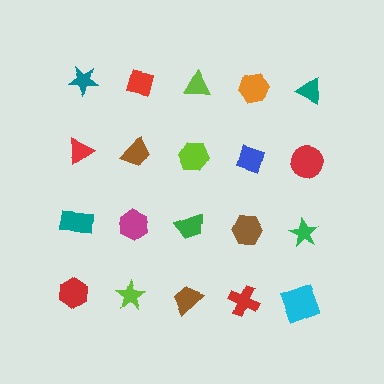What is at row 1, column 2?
A red square.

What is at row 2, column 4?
A blue diamond.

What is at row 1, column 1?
A teal star.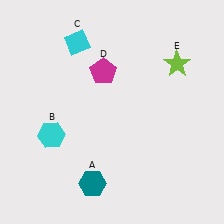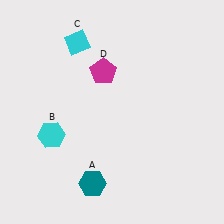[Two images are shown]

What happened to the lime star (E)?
The lime star (E) was removed in Image 2. It was in the top-right area of Image 1.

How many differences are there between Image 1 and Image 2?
There is 1 difference between the two images.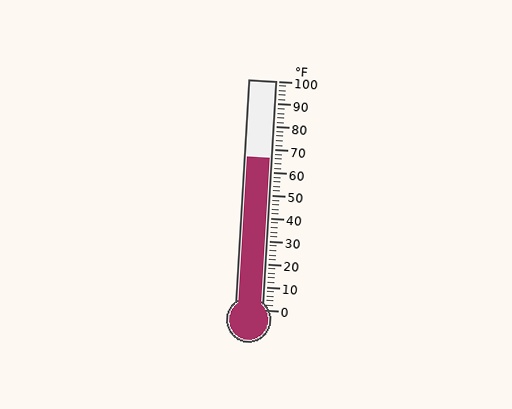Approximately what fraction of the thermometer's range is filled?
The thermometer is filled to approximately 65% of its range.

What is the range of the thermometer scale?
The thermometer scale ranges from 0°F to 100°F.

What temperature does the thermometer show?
The thermometer shows approximately 66°F.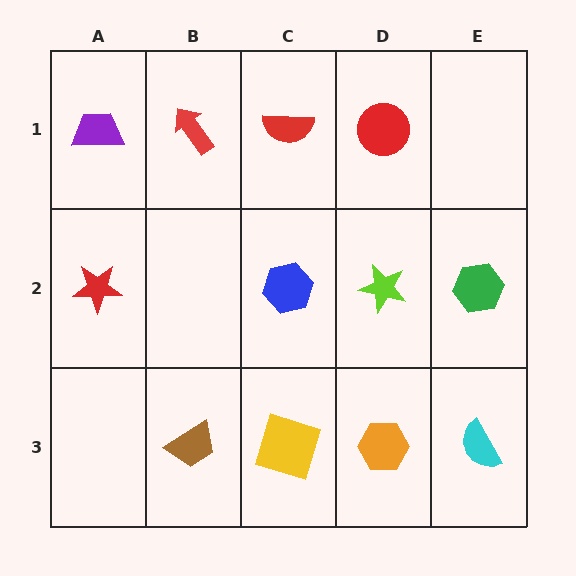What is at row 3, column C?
A yellow square.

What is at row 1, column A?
A purple trapezoid.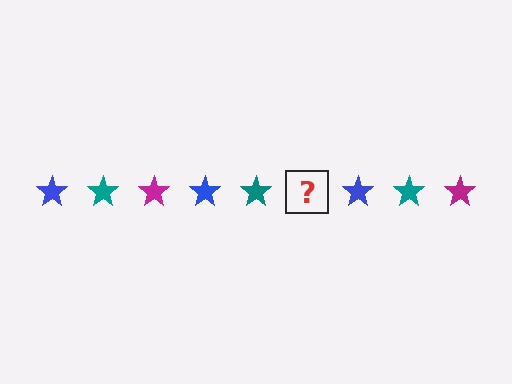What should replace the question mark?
The question mark should be replaced with a magenta star.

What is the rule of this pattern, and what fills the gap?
The rule is that the pattern cycles through blue, teal, magenta stars. The gap should be filled with a magenta star.